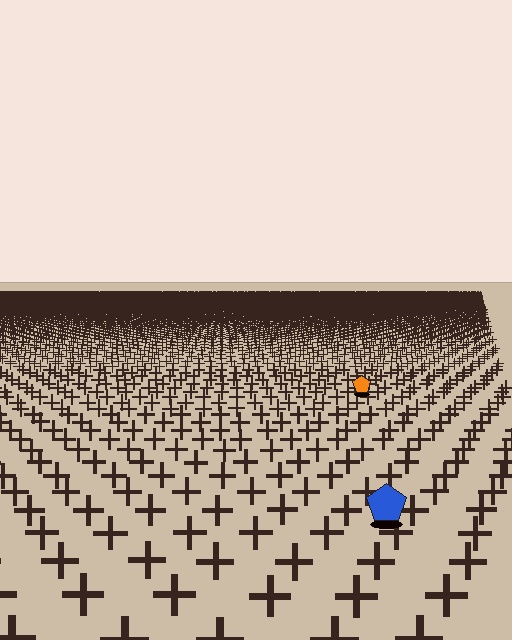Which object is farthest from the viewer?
The orange pentagon is farthest from the viewer. It appears smaller and the ground texture around it is denser.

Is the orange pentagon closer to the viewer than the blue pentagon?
No. The blue pentagon is closer — you can tell from the texture gradient: the ground texture is coarser near it.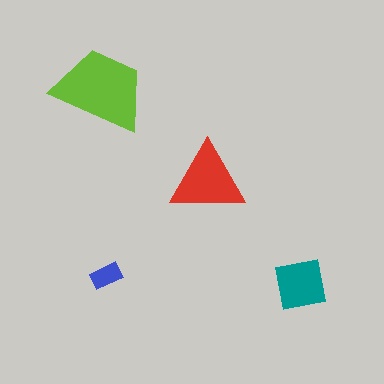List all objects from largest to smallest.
The lime trapezoid, the red triangle, the teal square, the blue rectangle.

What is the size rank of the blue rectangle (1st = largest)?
4th.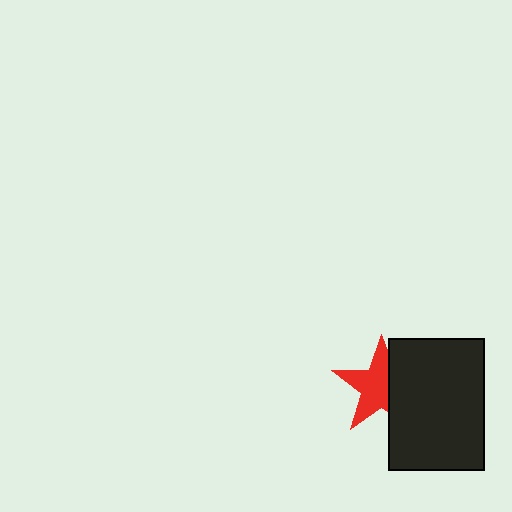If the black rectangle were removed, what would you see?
You would see the complete red star.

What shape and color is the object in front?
The object in front is a black rectangle.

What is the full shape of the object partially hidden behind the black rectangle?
The partially hidden object is a red star.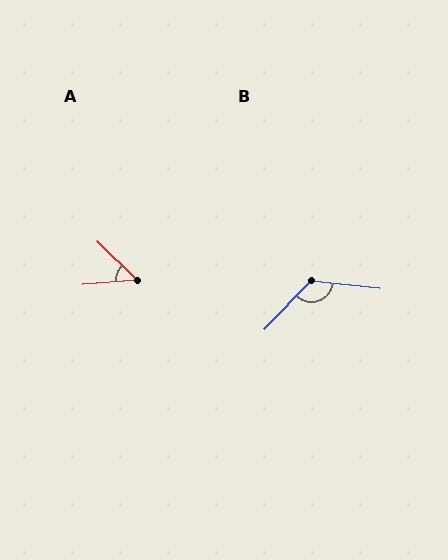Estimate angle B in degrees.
Approximately 128 degrees.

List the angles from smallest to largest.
A (49°), B (128°).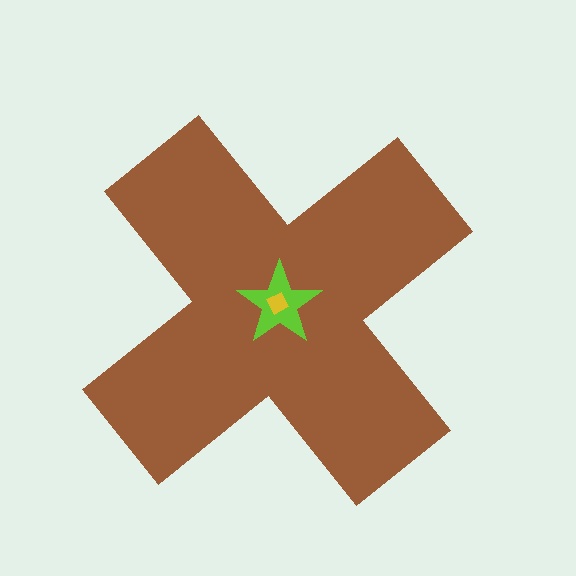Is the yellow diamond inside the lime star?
Yes.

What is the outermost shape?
The brown cross.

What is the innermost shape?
The yellow diamond.